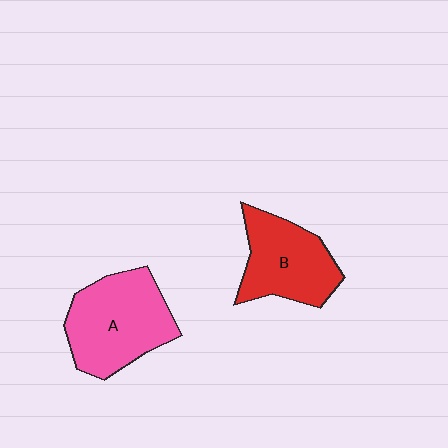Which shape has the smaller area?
Shape B (red).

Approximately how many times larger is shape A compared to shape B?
Approximately 1.2 times.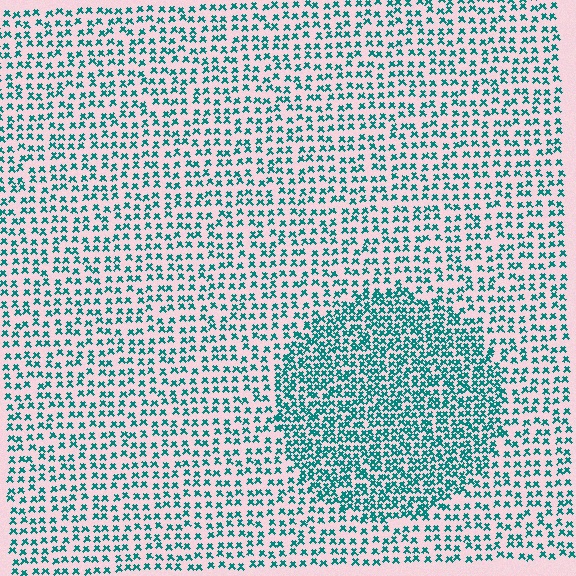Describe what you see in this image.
The image contains small teal elements arranged at two different densities. A circle-shaped region is visible where the elements are more densely packed than the surrounding area.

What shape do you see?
I see a circle.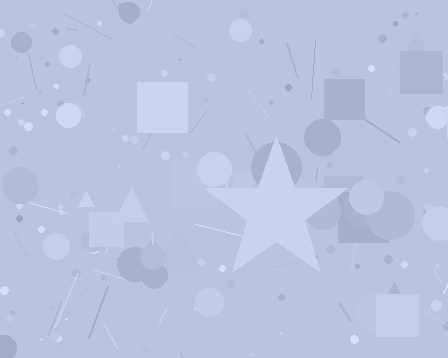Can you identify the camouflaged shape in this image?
The camouflaged shape is a star.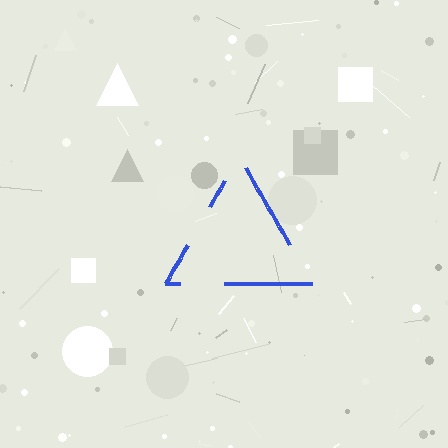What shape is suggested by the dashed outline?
The dashed outline suggests a triangle.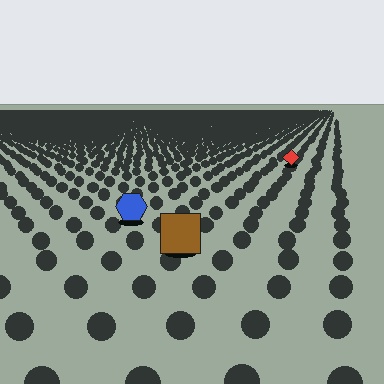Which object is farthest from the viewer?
The red diamond is farthest from the viewer. It appears smaller and the ground texture around it is denser.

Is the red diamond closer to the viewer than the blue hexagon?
No. The blue hexagon is closer — you can tell from the texture gradient: the ground texture is coarser near it.